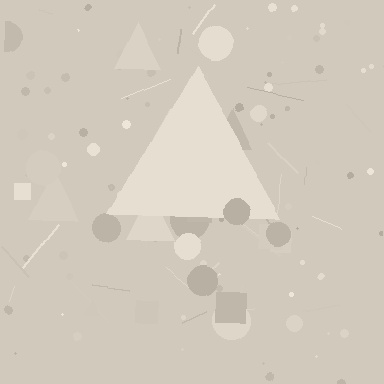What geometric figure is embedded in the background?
A triangle is embedded in the background.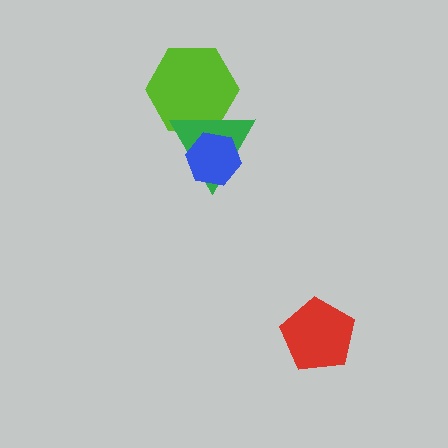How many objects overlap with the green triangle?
2 objects overlap with the green triangle.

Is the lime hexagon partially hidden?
Yes, it is partially covered by another shape.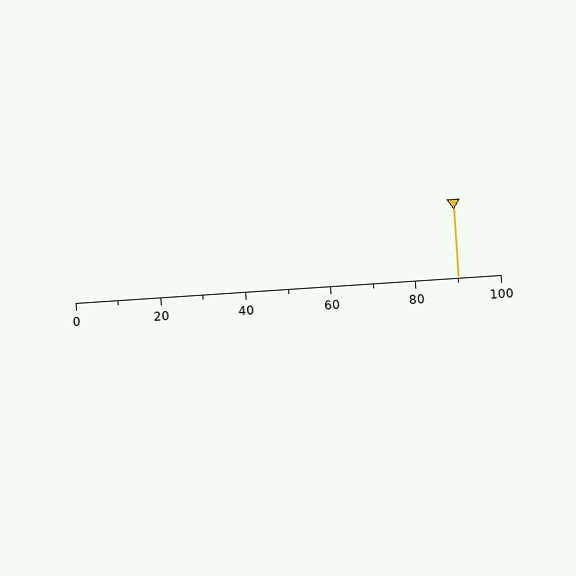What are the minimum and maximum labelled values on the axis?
The axis runs from 0 to 100.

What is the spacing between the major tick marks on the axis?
The major ticks are spaced 20 apart.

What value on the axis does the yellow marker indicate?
The marker indicates approximately 90.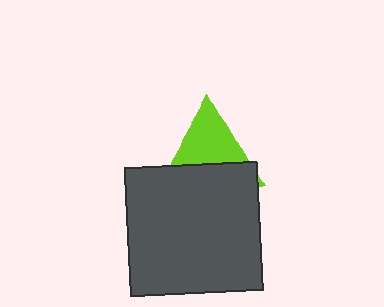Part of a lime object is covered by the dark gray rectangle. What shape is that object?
It is a triangle.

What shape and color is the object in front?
The object in front is a dark gray rectangle.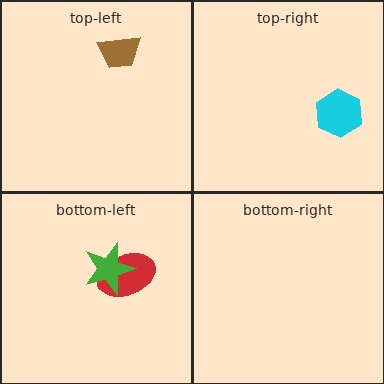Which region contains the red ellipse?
The bottom-left region.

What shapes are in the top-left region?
The brown trapezoid.